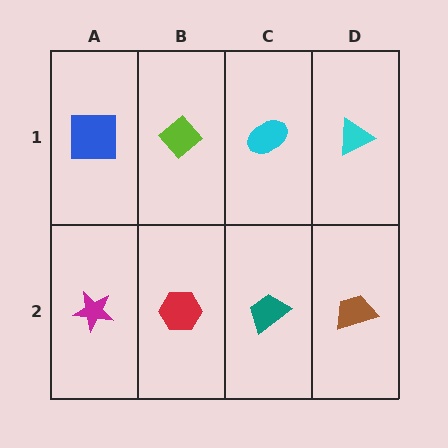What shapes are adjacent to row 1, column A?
A magenta star (row 2, column A), a lime diamond (row 1, column B).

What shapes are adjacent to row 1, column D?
A brown trapezoid (row 2, column D), a cyan ellipse (row 1, column C).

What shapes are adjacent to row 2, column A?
A blue square (row 1, column A), a red hexagon (row 2, column B).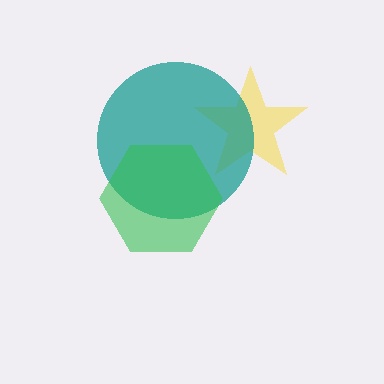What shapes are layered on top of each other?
The layered shapes are: a yellow star, a teal circle, a green hexagon.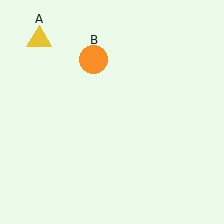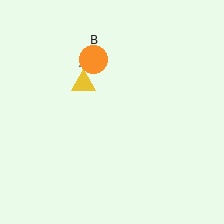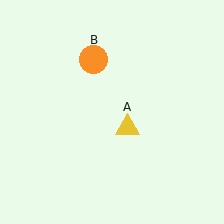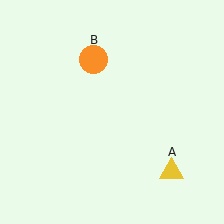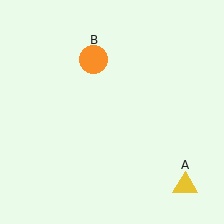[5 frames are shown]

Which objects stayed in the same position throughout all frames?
Orange circle (object B) remained stationary.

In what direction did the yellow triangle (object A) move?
The yellow triangle (object A) moved down and to the right.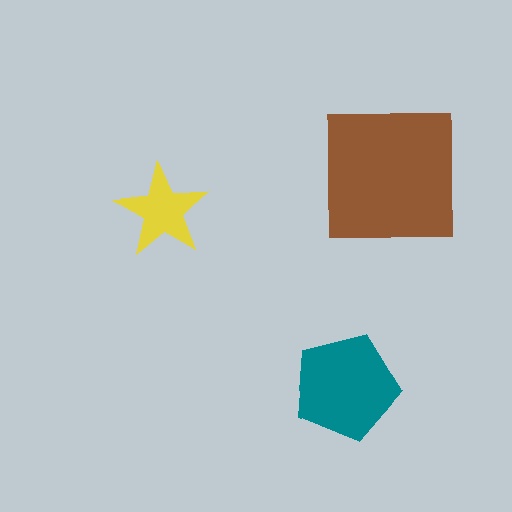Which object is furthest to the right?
The brown square is rightmost.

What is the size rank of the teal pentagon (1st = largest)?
2nd.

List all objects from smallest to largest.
The yellow star, the teal pentagon, the brown square.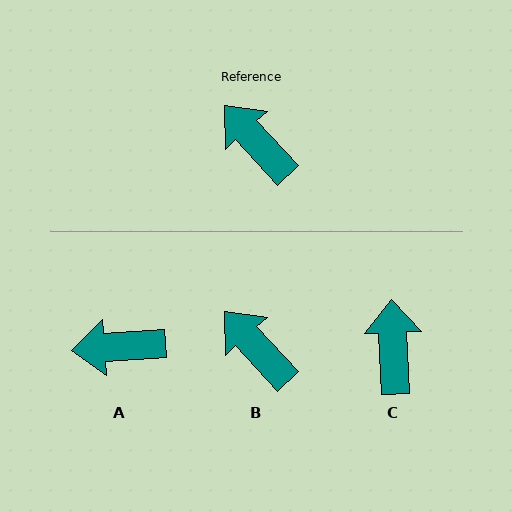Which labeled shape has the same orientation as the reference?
B.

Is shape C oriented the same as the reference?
No, it is off by about 40 degrees.